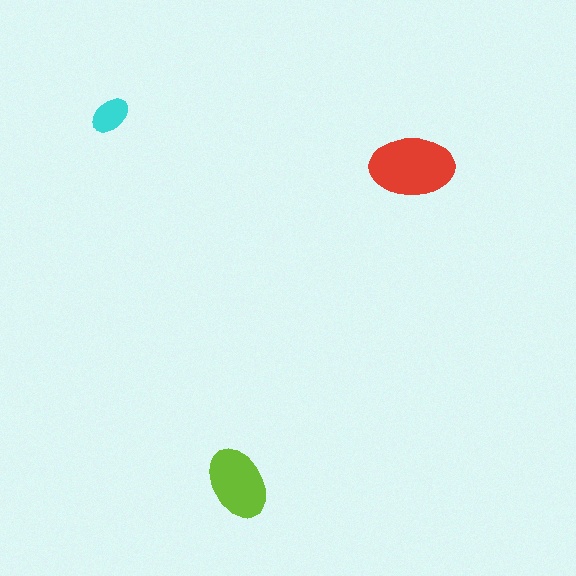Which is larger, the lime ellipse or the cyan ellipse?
The lime one.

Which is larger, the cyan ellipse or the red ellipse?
The red one.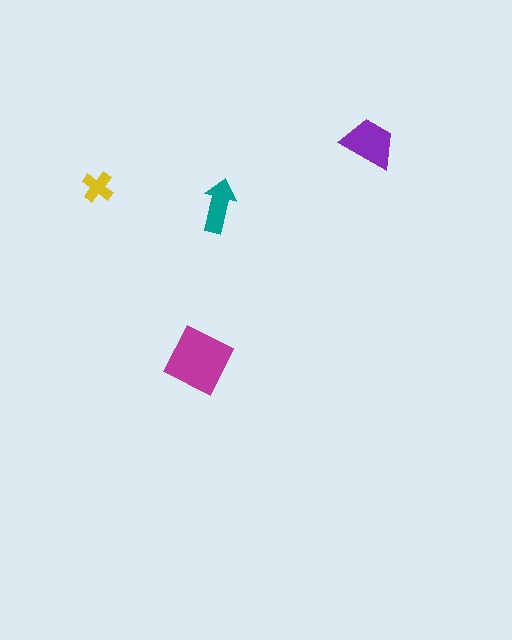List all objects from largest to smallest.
The magenta diamond, the purple trapezoid, the teal arrow, the yellow cross.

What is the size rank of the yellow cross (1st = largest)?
4th.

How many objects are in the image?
There are 4 objects in the image.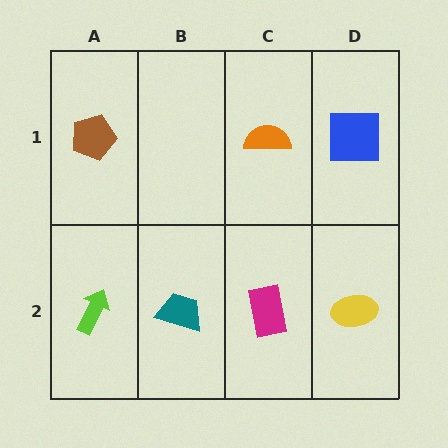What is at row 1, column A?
A brown pentagon.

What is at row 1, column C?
An orange semicircle.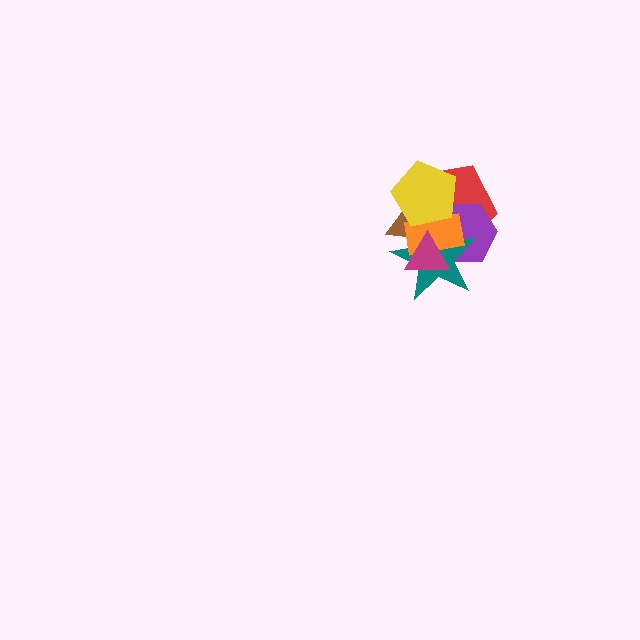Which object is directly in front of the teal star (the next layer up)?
The brown triangle is directly in front of the teal star.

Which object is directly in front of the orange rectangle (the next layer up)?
The magenta triangle is directly in front of the orange rectangle.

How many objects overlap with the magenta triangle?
5 objects overlap with the magenta triangle.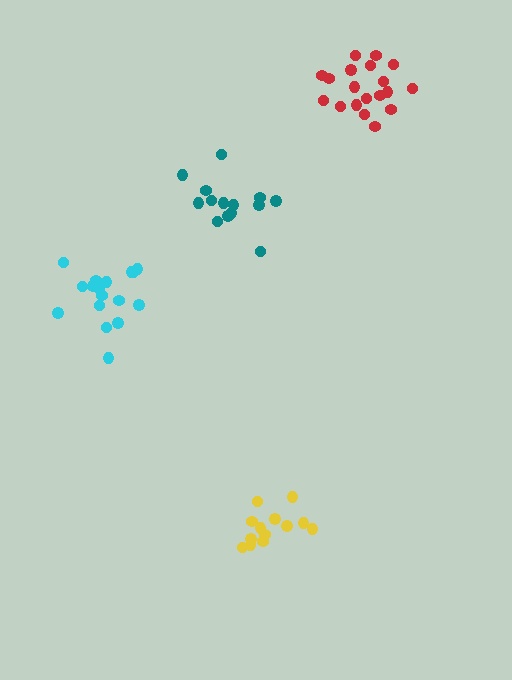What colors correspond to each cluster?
The clusters are colored: teal, cyan, yellow, red.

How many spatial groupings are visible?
There are 4 spatial groupings.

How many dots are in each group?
Group 1: 14 dots, Group 2: 17 dots, Group 3: 13 dots, Group 4: 19 dots (63 total).